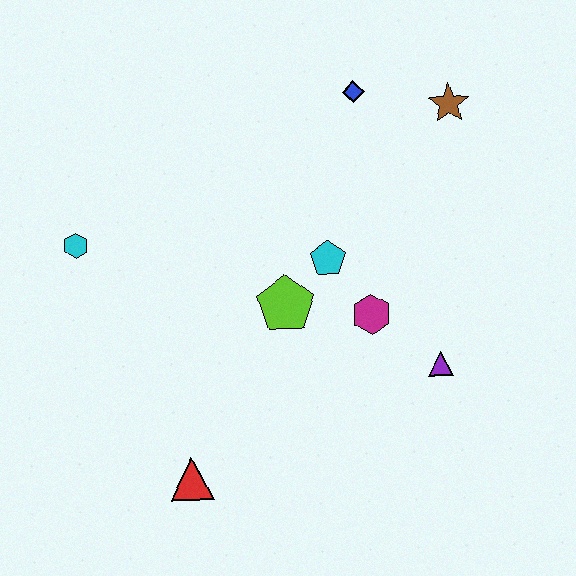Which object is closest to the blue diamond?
The brown star is closest to the blue diamond.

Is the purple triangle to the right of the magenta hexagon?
Yes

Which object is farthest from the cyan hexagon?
The brown star is farthest from the cyan hexagon.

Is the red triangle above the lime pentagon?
No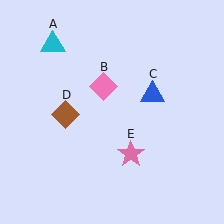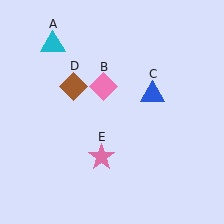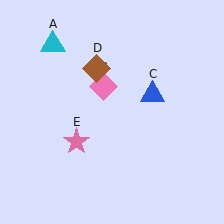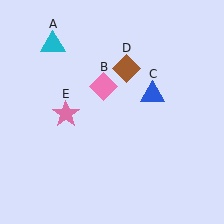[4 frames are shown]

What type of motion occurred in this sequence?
The brown diamond (object D), pink star (object E) rotated clockwise around the center of the scene.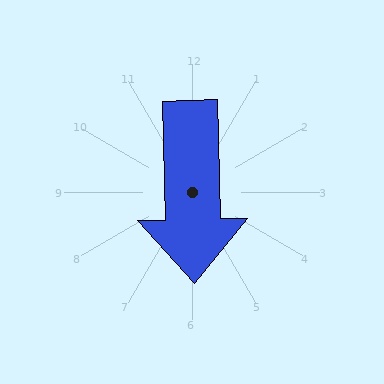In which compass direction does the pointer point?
South.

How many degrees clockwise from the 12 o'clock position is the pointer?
Approximately 179 degrees.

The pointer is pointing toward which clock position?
Roughly 6 o'clock.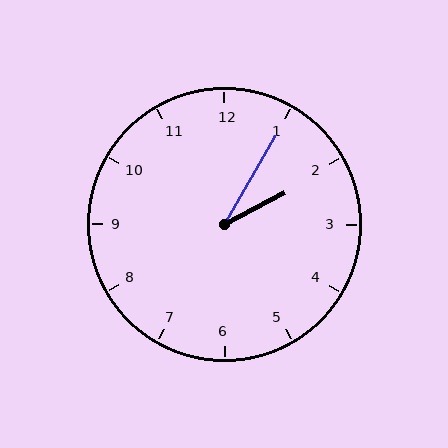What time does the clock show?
2:05.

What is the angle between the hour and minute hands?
Approximately 32 degrees.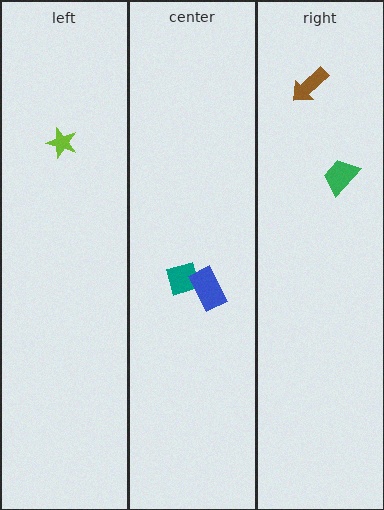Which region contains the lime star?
The left region.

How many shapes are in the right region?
2.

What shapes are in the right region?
The green trapezoid, the brown arrow.